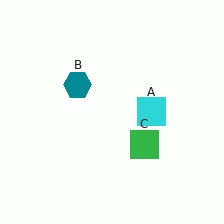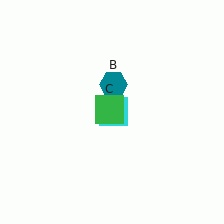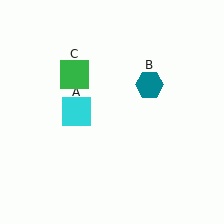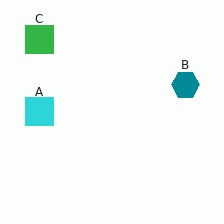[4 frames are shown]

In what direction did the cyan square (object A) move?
The cyan square (object A) moved left.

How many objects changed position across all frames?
3 objects changed position: cyan square (object A), teal hexagon (object B), green square (object C).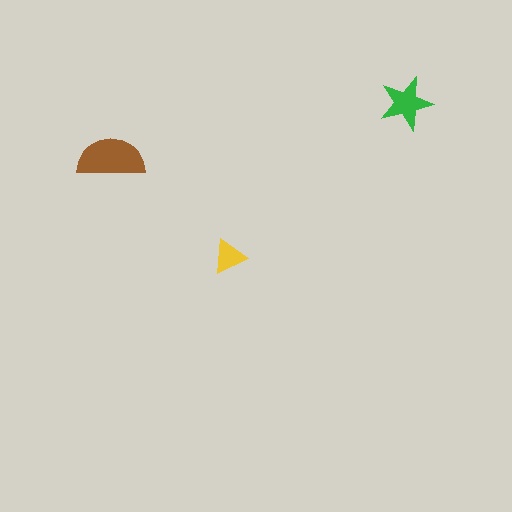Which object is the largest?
The brown semicircle.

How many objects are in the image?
There are 3 objects in the image.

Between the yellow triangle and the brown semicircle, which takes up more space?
The brown semicircle.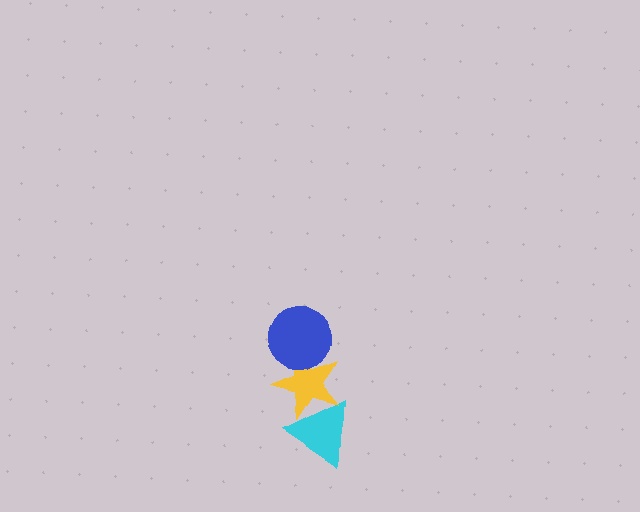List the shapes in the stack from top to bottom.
From top to bottom: the blue circle, the yellow star, the cyan triangle.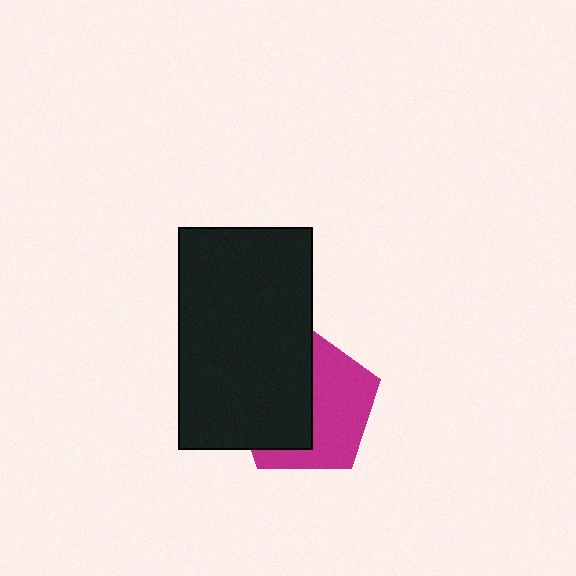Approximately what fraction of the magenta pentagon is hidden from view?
Roughly 51% of the magenta pentagon is hidden behind the black rectangle.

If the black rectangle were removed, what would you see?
You would see the complete magenta pentagon.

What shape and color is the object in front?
The object in front is a black rectangle.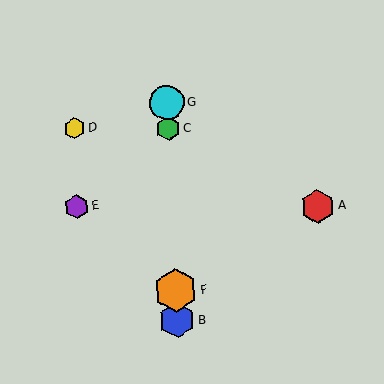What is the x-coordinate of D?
Object D is at x≈75.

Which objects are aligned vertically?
Objects B, C, F, G are aligned vertically.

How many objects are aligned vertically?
4 objects (B, C, F, G) are aligned vertically.